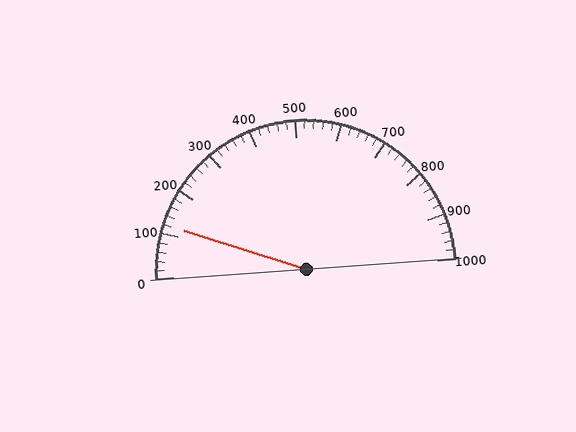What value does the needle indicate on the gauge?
The needle indicates approximately 120.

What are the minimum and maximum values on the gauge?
The gauge ranges from 0 to 1000.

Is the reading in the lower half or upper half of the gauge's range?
The reading is in the lower half of the range (0 to 1000).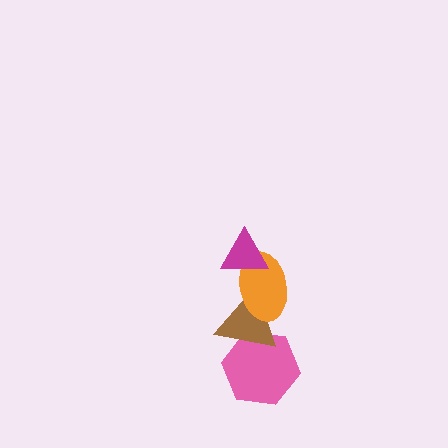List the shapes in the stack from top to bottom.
From top to bottom: the magenta triangle, the orange ellipse, the brown triangle, the pink hexagon.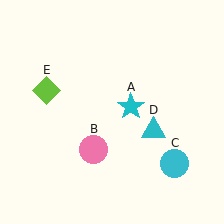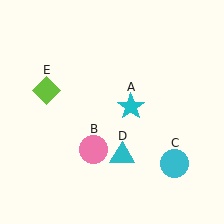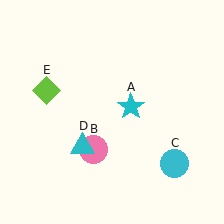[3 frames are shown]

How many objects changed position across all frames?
1 object changed position: cyan triangle (object D).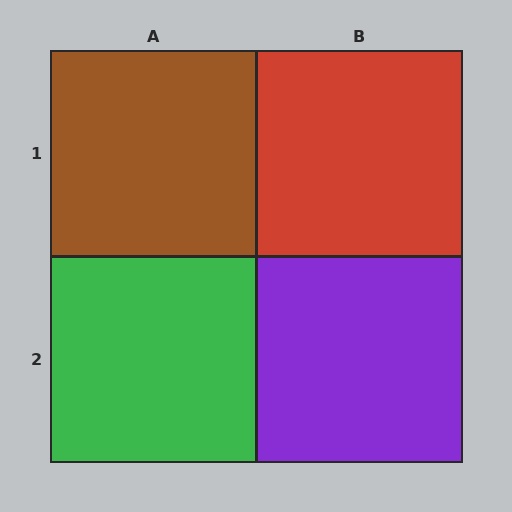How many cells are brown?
1 cell is brown.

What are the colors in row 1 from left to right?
Brown, red.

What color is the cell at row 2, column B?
Purple.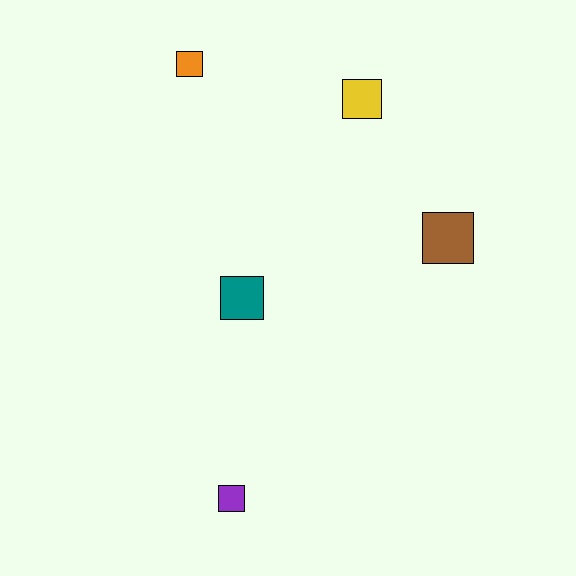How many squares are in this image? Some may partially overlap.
There are 5 squares.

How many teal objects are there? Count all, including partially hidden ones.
There is 1 teal object.